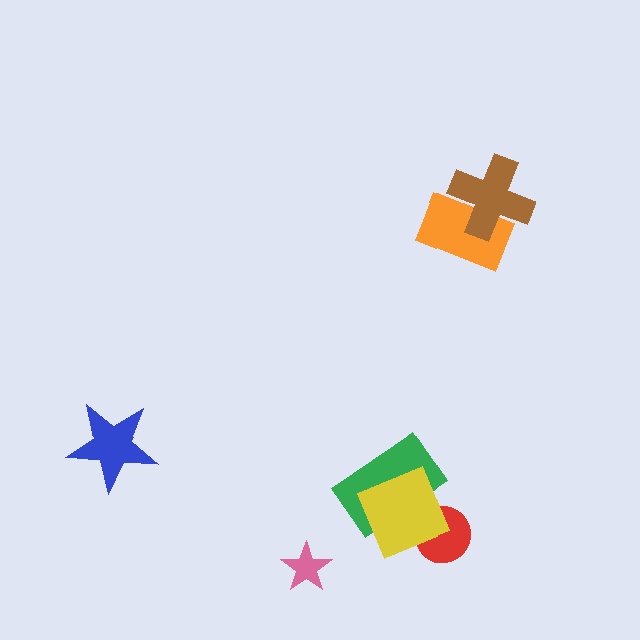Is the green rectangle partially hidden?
Yes, it is partially covered by another shape.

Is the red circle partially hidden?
Yes, it is partially covered by another shape.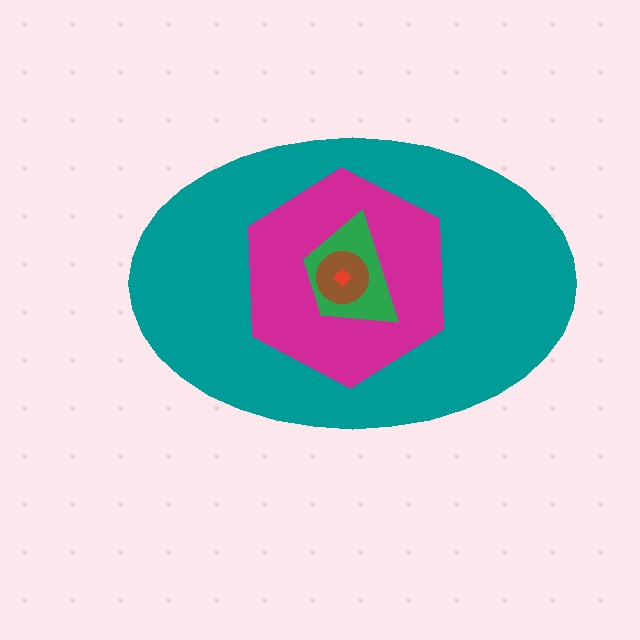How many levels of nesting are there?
5.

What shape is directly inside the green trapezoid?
The brown circle.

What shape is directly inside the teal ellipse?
The magenta hexagon.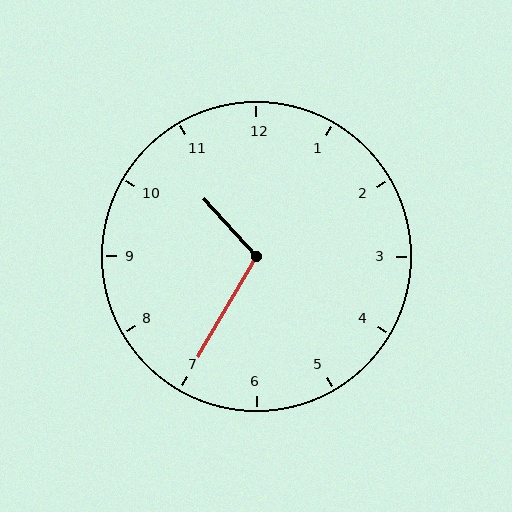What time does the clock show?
10:35.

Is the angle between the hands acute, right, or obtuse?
It is obtuse.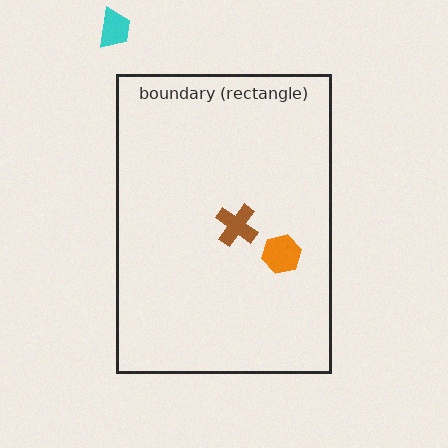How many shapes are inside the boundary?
2 inside, 1 outside.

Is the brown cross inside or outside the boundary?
Inside.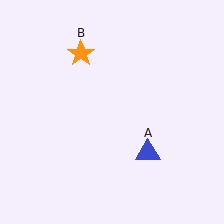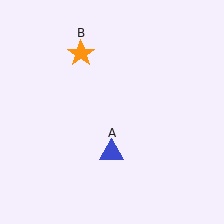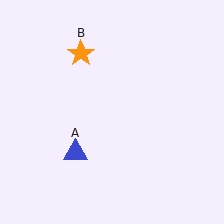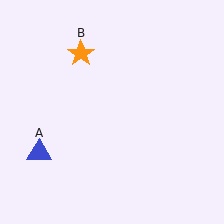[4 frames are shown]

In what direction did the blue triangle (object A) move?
The blue triangle (object A) moved left.